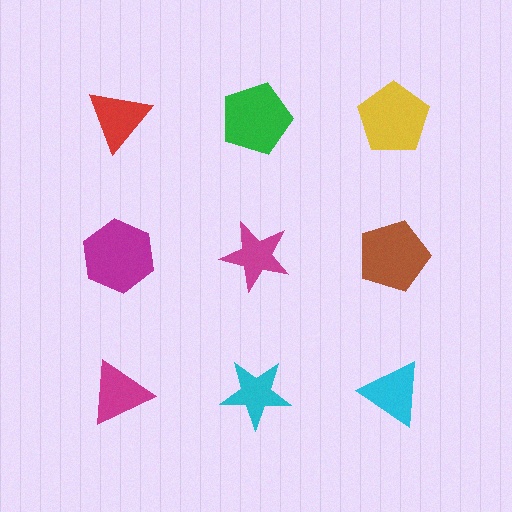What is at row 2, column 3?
A brown pentagon.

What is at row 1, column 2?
A green pentagon.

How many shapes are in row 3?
3 shapes.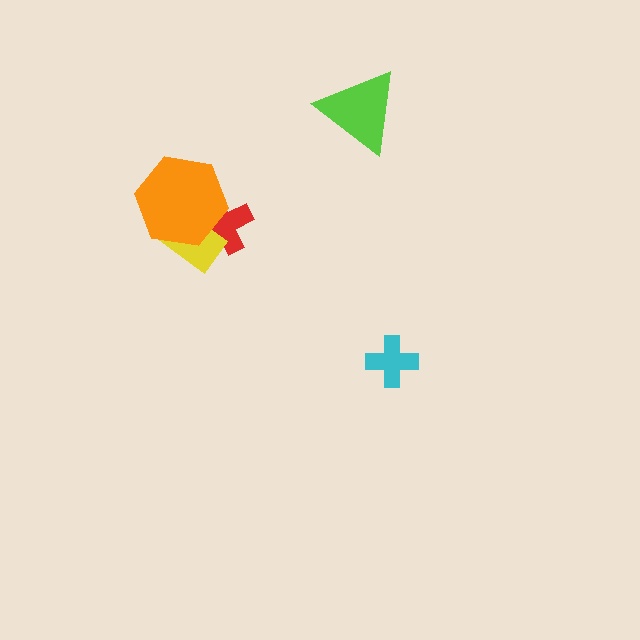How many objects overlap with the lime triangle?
0 objects overlap with the lime triangle.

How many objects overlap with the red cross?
2 objects overlap with the red cross.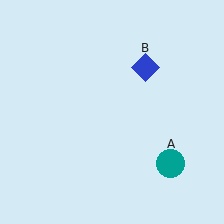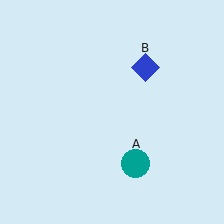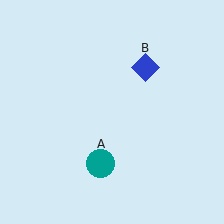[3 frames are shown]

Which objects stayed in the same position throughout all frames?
Blue diamond (object B) remained stationary.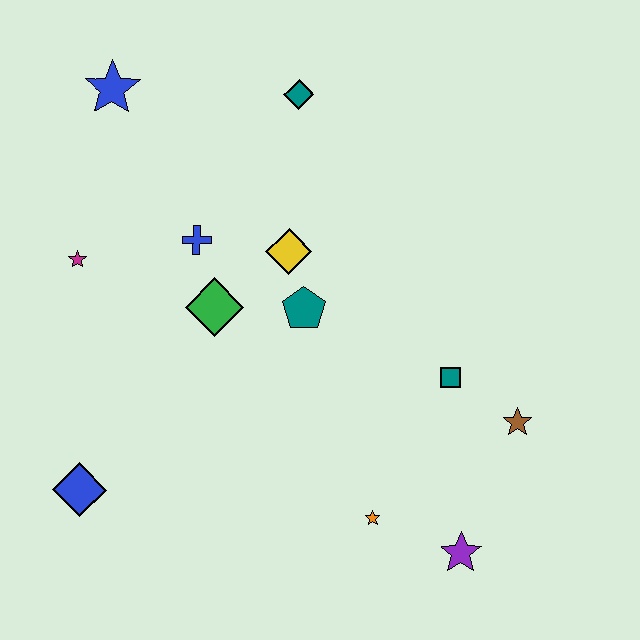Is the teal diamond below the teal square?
No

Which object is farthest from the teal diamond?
The purple star is farthest from the teal diamond.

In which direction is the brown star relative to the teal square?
The brown star is to the right of the teal square.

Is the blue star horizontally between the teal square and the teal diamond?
No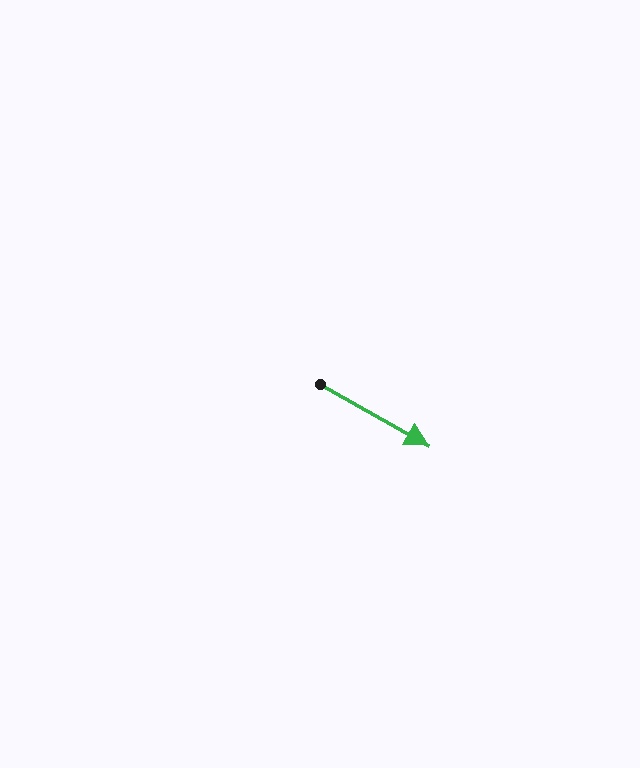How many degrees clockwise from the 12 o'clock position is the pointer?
Approximately 119 degrees.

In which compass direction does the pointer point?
Southeast.